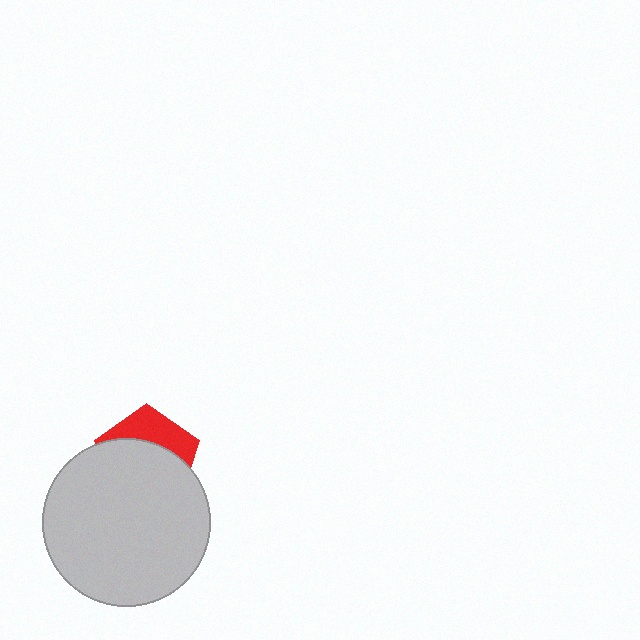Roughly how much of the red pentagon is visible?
A small part of it is visible (roughly 34%).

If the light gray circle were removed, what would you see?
You would see the complete red pentagon.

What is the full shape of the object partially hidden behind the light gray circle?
The partially hidden object is a red pentagon.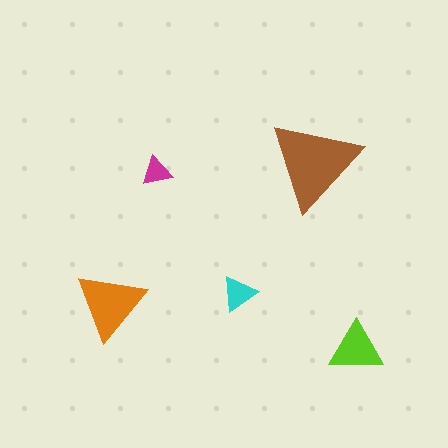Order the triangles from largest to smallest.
the brown one, the orange one, the lime one, the cyan one, the magenta one.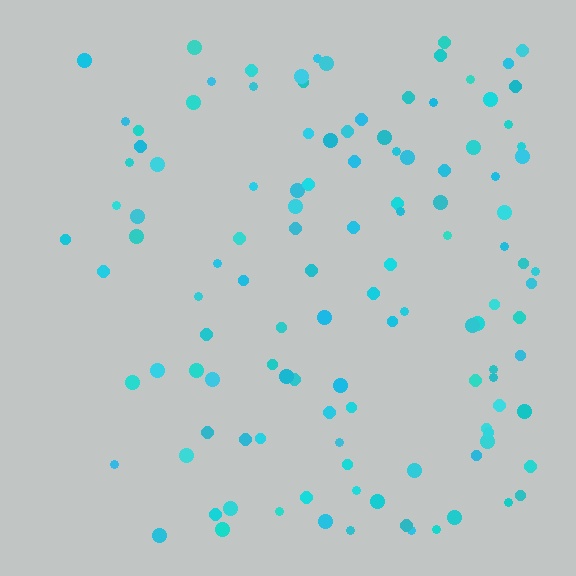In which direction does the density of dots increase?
From left to right, with the right side densest.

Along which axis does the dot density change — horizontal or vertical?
Horizontal.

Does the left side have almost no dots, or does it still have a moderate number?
Still a moderate number, just noticeably fewer than the right.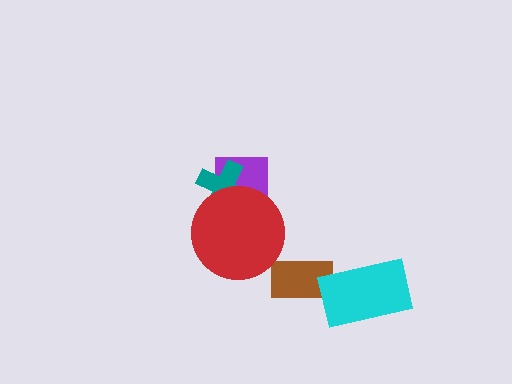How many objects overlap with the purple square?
2 objects overlap with the purple square.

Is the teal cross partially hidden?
Yes, it is partially covered by another shape.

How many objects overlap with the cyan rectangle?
1 object overlaps with the cyan rectangle.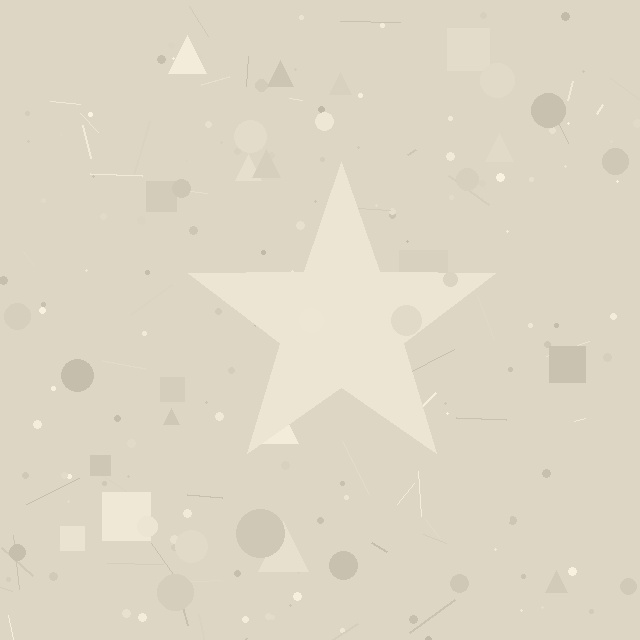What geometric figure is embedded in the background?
A star is embedded in the background.